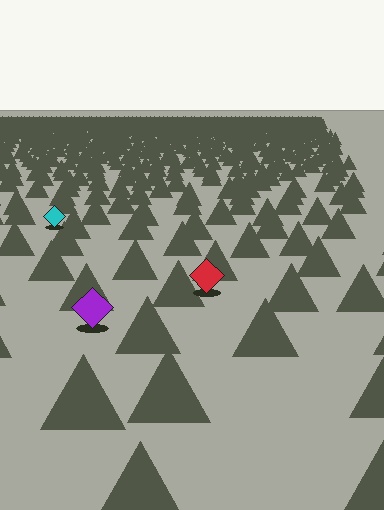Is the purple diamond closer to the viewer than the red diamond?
Yes. The purple diamond is closer — you can tell from the texture gradient: the ground texture is coarser near it.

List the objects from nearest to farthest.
From nearest to farthest: the purple diamond, the red diamond, the cyan diamond.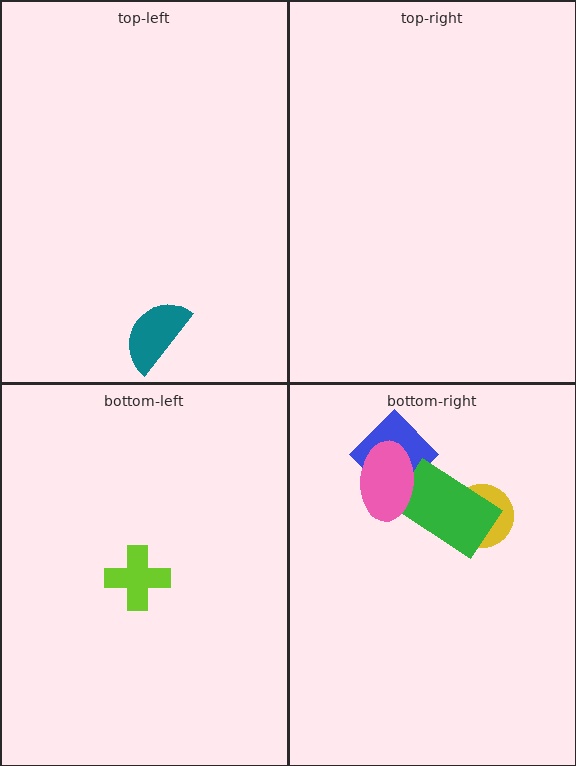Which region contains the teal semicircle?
The top-left region.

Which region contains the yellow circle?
The bottom-right region.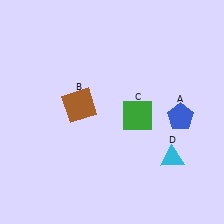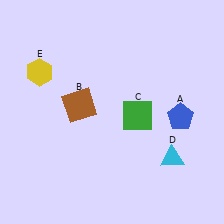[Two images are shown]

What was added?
A yellow hexagon (E) was added in Image 2.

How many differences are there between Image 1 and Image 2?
There is 1 difference between the two images.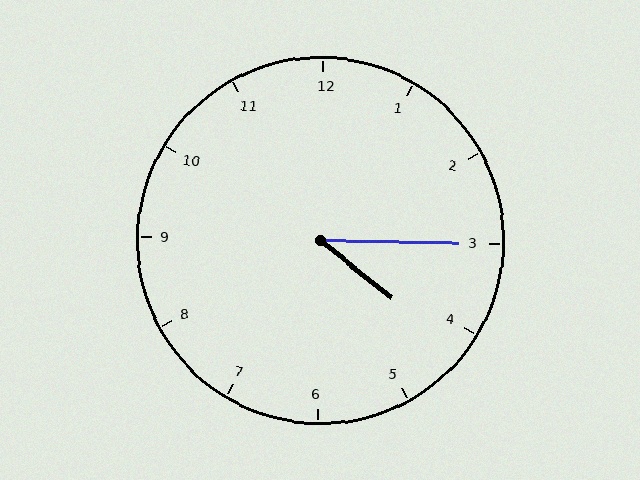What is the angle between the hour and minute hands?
Approximately 38 degrees.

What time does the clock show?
4:15.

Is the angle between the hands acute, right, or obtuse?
It is acute.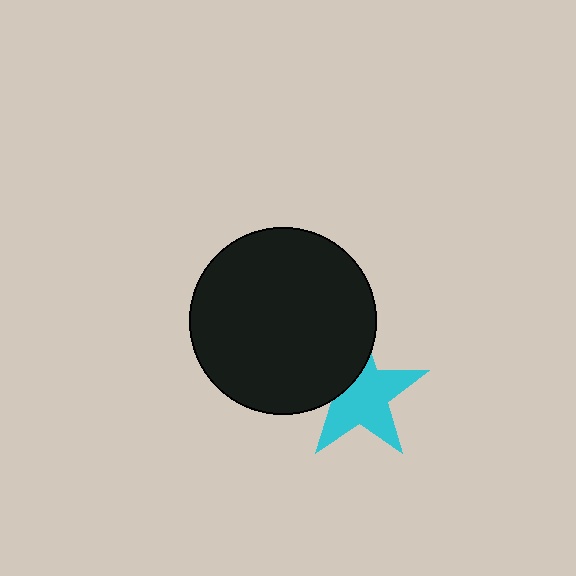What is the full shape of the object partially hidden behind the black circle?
The partially hidden object is a cyan star.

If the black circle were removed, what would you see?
You would see the complete cyan star.